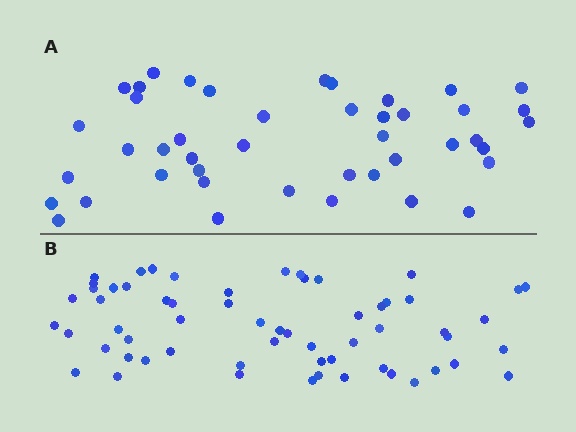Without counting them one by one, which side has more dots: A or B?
Region B (the bottom region) has more dots.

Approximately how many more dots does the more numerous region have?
Region B has approximately 15 more dots than region A.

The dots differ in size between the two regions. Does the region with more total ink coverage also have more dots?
No. Region A has more total ink coverage because its dots are larger, but region B actually contains more individual dots. Total area can be misleading — the number of items is what matters here.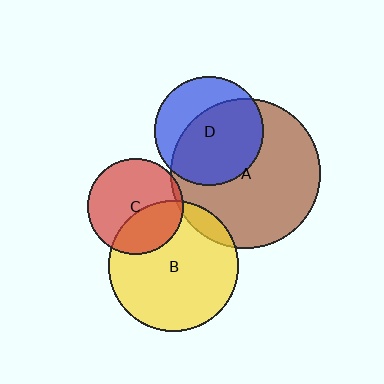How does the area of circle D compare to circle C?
Approximately 1.3 times.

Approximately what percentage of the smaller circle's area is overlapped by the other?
Approximately 5%.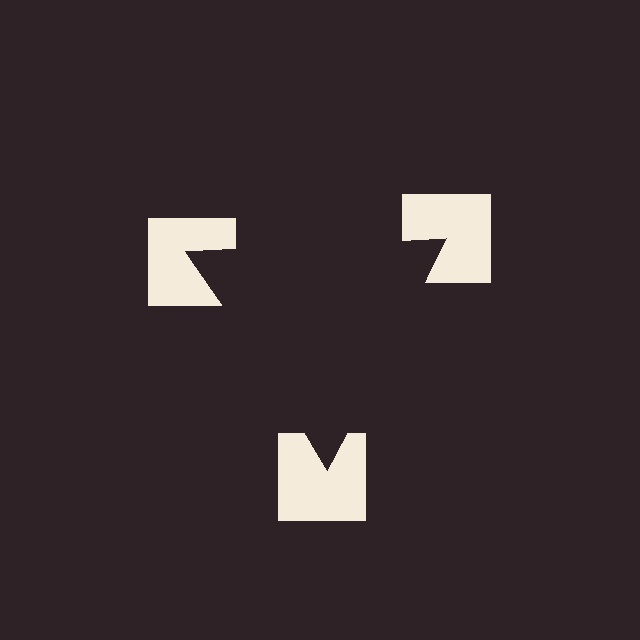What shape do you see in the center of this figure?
An illusory triangle — its edges are inferred from the aligned wedge cuts in the notched squares, not physically drawn.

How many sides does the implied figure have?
3 sides.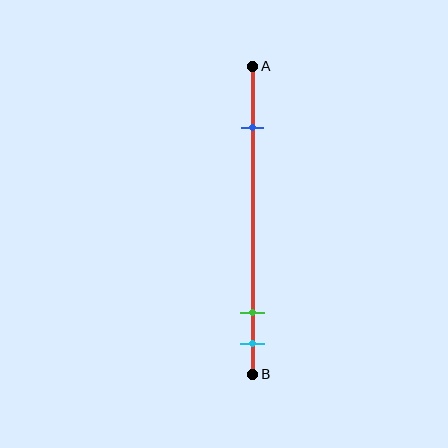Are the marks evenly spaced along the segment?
No, the marks are not evenly spaced.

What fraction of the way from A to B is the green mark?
The green mark is approximately 80% (0.8) of the way from A to B.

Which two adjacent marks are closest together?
The green and cyan marks are the closest adjacent pair.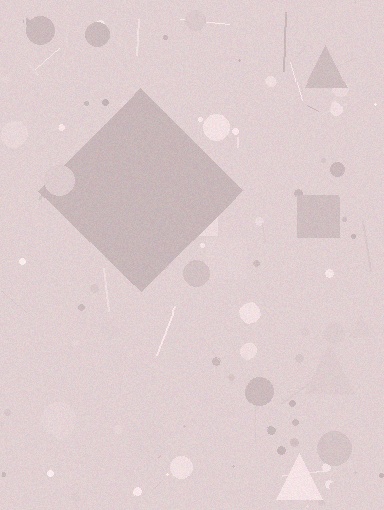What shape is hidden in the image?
A diamond is hidden in the image.